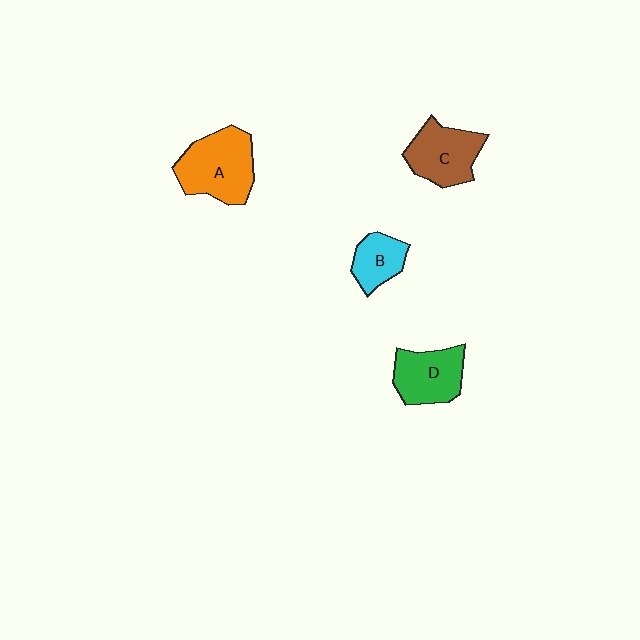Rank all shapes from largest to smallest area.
From largest to smallest: A (orange), C (brown), D (green), B (cyan).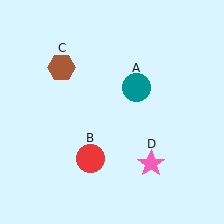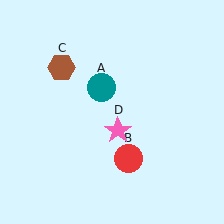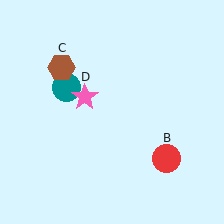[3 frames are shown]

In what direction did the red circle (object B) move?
The red circle (object B) moved right.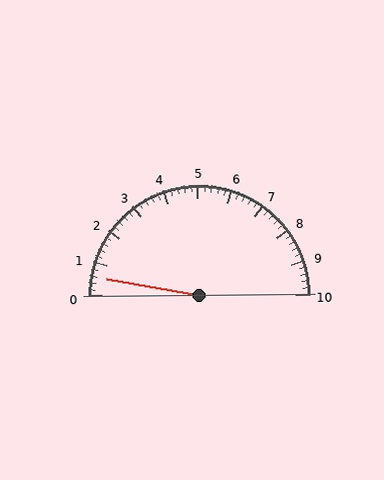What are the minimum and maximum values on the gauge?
The gauge ranges from 0 to 10.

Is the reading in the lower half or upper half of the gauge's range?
The reading is in the lower half of the range (0 to 10).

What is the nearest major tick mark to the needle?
The nearest major tick mark is 1.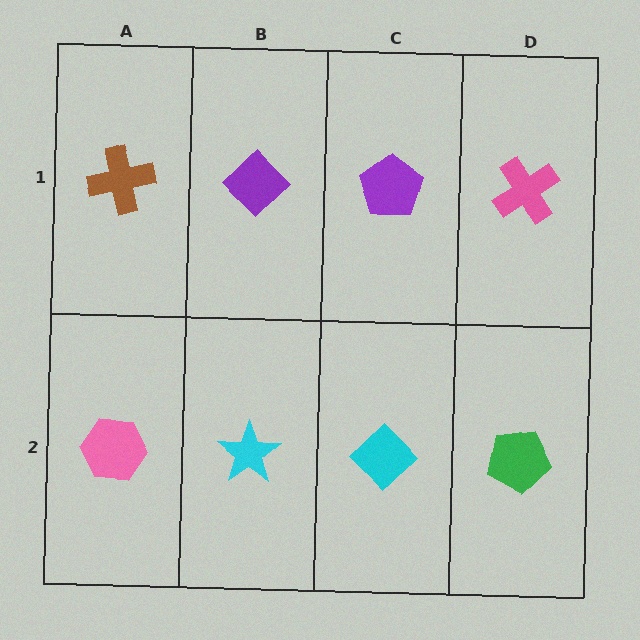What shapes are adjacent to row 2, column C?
A purple pentagon (row 1, column C), a cyan star (row 2, column B), a green pentagon (row 2, column D).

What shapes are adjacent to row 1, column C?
A cyan diamond (row 2, column C), a purple diamond (row 1, column B), a pink cross (row 1, column D).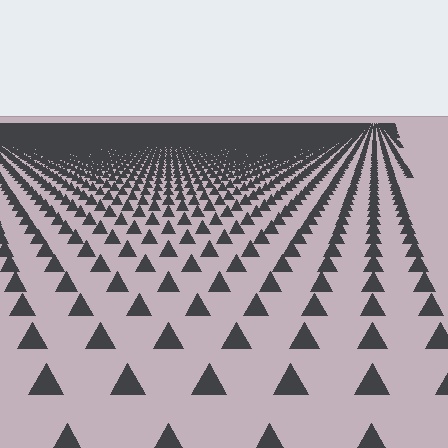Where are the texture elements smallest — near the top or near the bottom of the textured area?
Near the top.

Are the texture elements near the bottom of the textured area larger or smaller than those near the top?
Larger. Near the bottom, elements are closer to the viewer and appear at a bigger on-screen size.